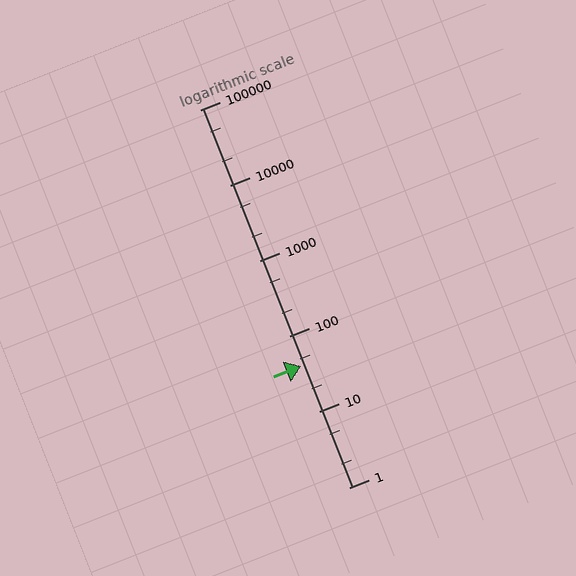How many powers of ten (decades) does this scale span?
The scale spans 5 decades, from 1 to 100000.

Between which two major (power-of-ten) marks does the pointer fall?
The pointer is between 10 and 100.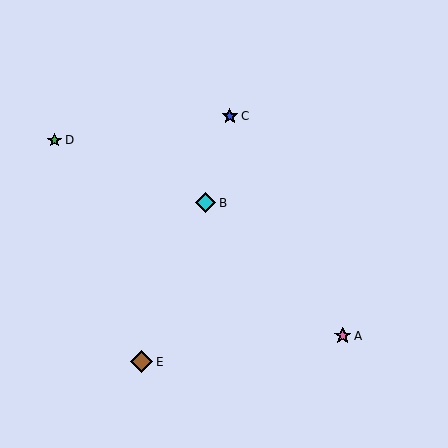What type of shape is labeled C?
Shape C is a blue star.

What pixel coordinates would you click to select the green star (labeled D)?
Click at (55, 140) to select the green star D.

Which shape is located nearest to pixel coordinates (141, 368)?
The brown diamond (labeled E) at (142, 362) is nearest to that location.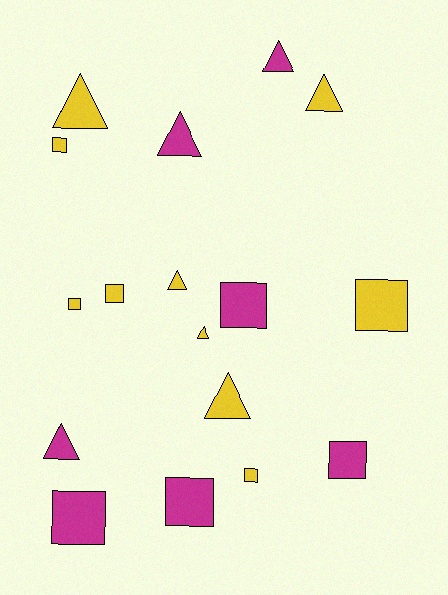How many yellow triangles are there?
There are 5 yellow triangles.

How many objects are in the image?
There are 17 objects.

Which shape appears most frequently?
Square, with 9 objects.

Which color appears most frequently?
Yellow, with 10 objects.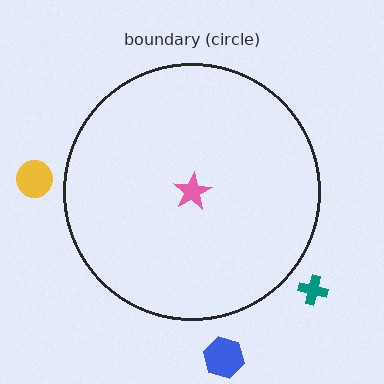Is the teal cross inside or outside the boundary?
Outside.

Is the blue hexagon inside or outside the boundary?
Outside.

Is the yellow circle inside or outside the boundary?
Outside.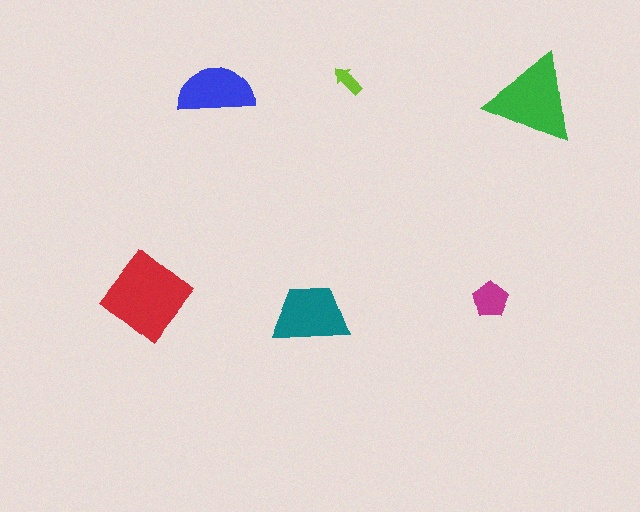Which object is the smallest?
The lime arrow.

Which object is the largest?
The red diamond.